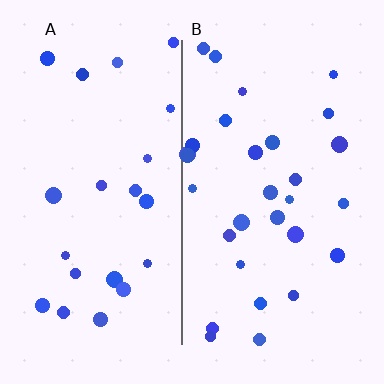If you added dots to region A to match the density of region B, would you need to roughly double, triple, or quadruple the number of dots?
Approximately double.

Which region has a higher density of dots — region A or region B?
B (the right).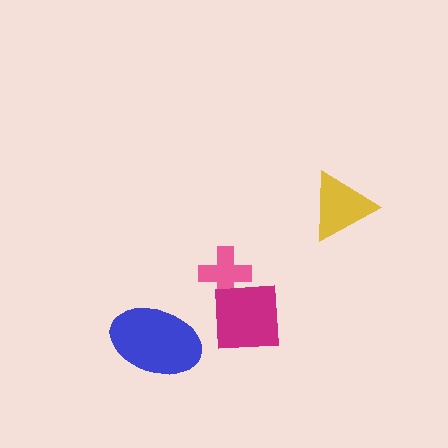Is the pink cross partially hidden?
Yes, it is partially covered by another shape.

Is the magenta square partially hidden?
No, no other shape covers it.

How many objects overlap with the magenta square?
1 object overlaps with the magenta square.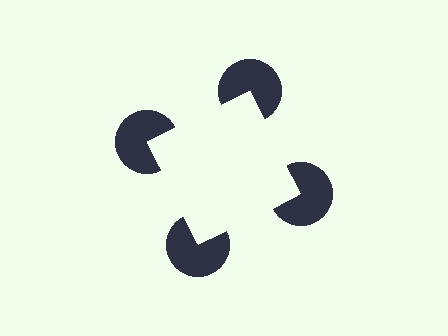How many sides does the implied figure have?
4 sides.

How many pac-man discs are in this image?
There are 4 — one at each vertex of the illusory square.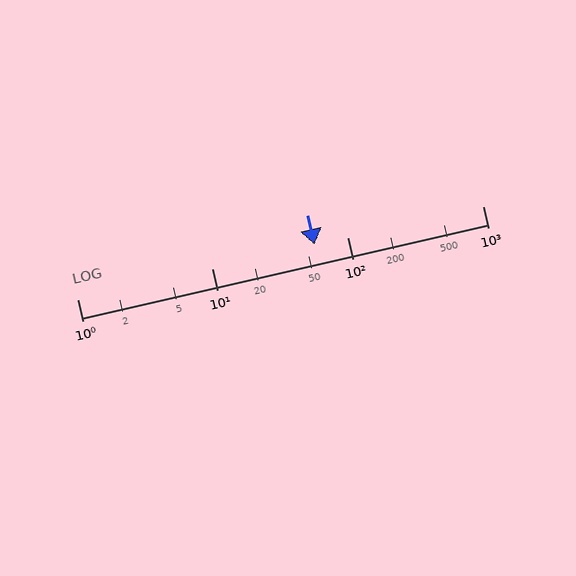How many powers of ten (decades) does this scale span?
The scale spans 3 decades, from 1 to 1000.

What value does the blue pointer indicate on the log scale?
The pointer indicates approximately 57.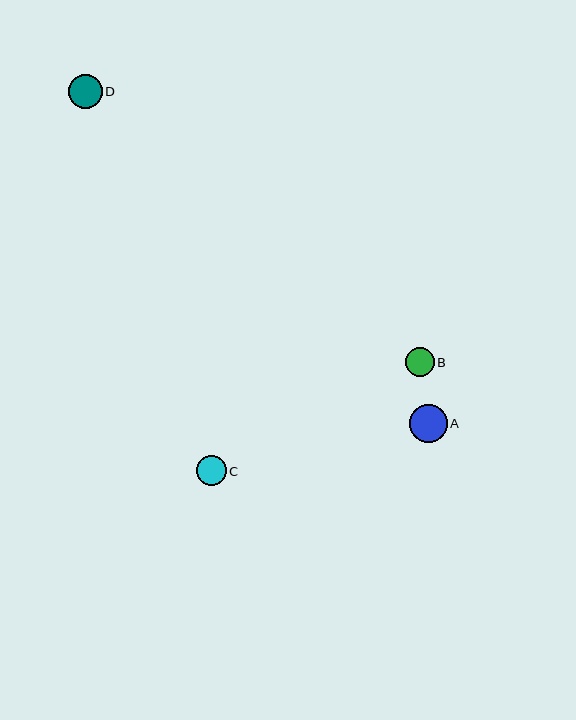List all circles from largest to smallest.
From largest to smallest: A, D, C, B.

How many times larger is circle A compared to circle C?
Circle A is approximately 1.3 times the size of circle C.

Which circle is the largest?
Circle A is the largest with a size of approximately 38 pixels.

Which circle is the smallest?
Circle B is the smallest with a size of approximately 29 pixels.